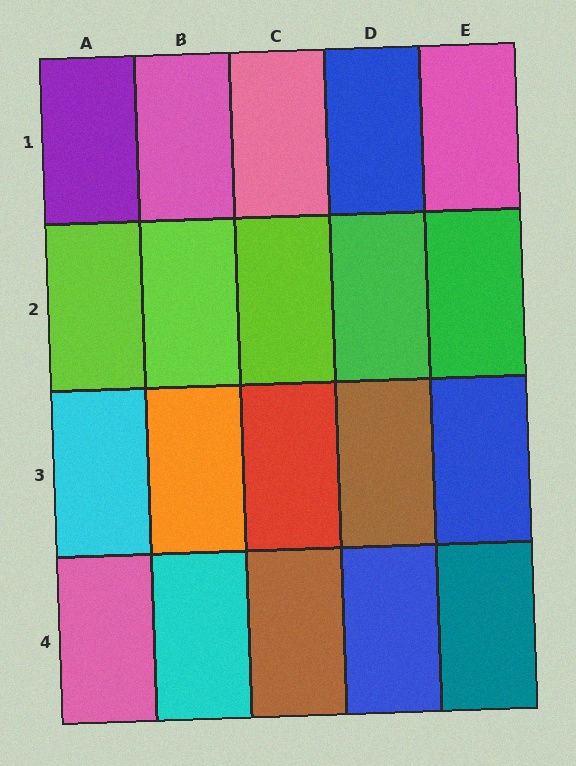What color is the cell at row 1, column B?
Pink.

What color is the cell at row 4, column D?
Blue.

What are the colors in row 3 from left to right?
Cyan, orange, red, brown, blue.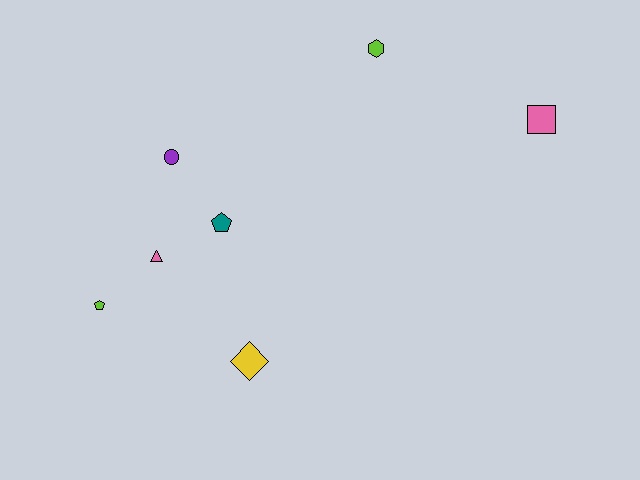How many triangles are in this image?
There is 1 triangle.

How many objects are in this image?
There are 7 objects.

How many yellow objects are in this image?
There is 1 yellow object.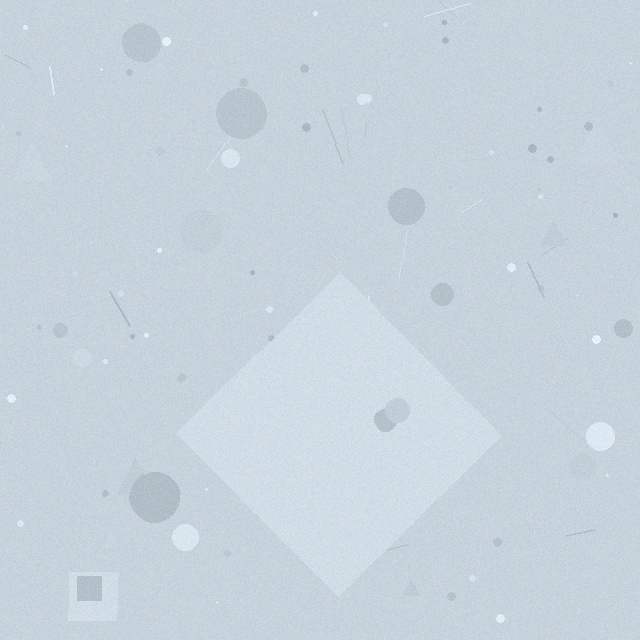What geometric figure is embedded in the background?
A diamond is embedded in the background.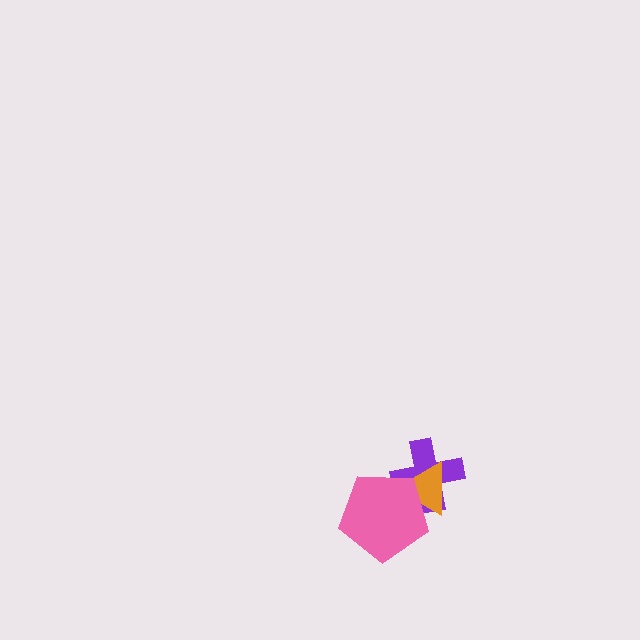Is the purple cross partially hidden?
Yes, it is partially covered by another shape.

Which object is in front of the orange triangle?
The pink pentagon is in front of the orange triangle.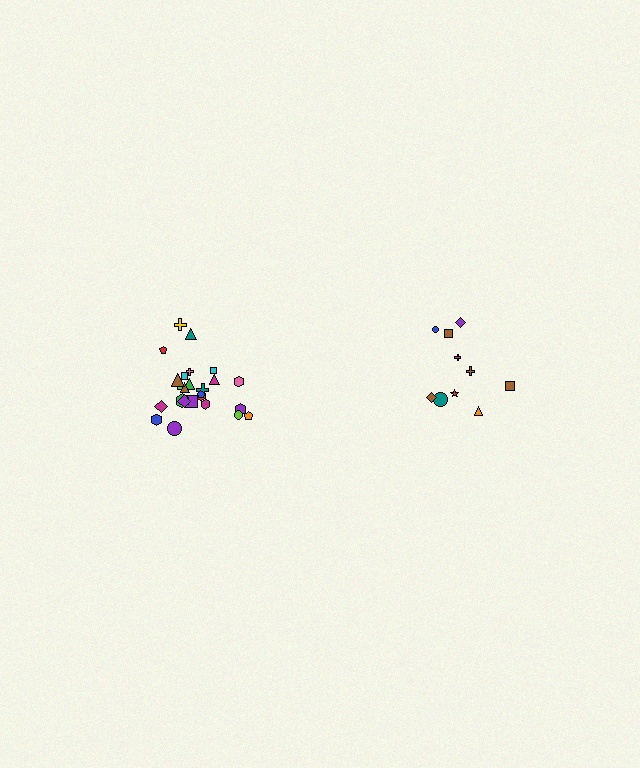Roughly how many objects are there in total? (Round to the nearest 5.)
Roughly 35 objects in total.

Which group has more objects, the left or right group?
The left group.